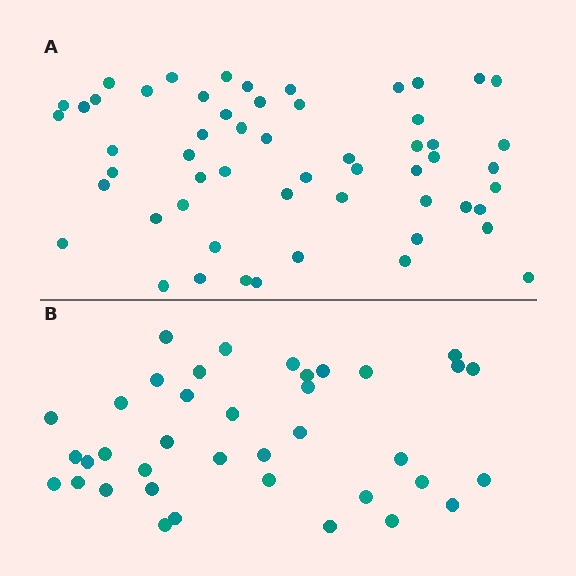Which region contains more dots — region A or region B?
Region A (the top region) has more dots.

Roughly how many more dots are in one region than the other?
Region A has approximately 20 more dots than region B.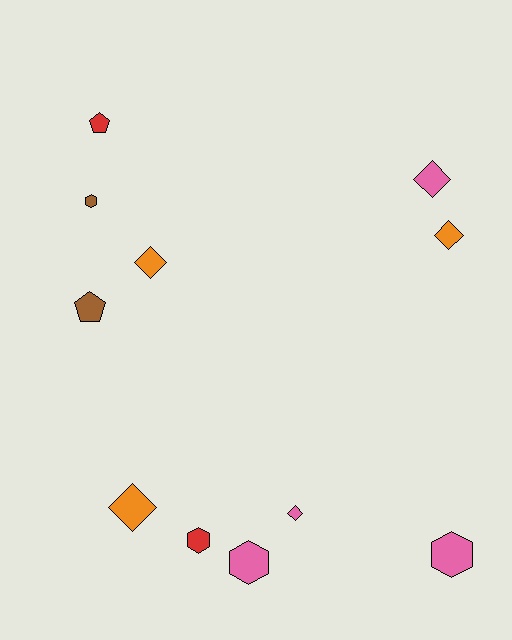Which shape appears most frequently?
Diamond, with 5 objects.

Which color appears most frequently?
Pink, with 4 objects.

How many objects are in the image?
There are 11 objects.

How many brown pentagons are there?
There is 1 brown pentagon.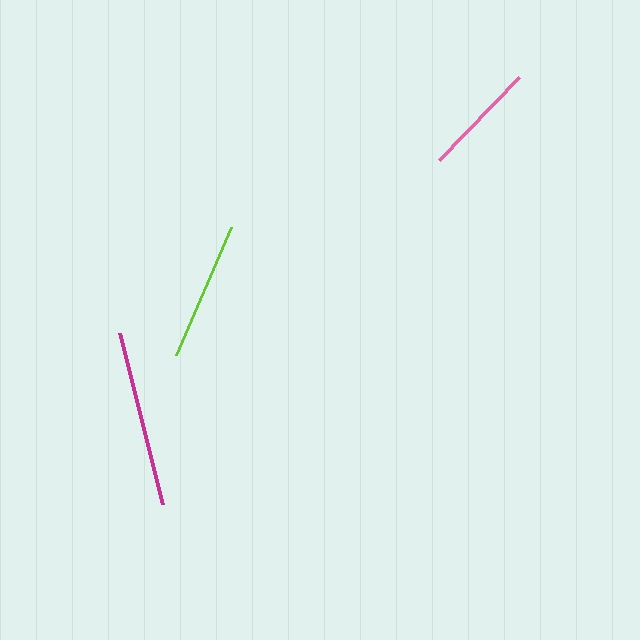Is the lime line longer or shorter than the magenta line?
The magenta line is longer than the lime line.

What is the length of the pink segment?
The pink segment is approximately 114 pixels long.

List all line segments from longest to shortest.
From longest to shortest: magenta, lime, pink.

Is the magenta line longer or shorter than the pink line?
The magenta line is longer than the pink line.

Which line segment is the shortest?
The pink line is the shortest at approximately 114 pixels.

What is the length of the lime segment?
The lime segment is approximately 139 pixels long.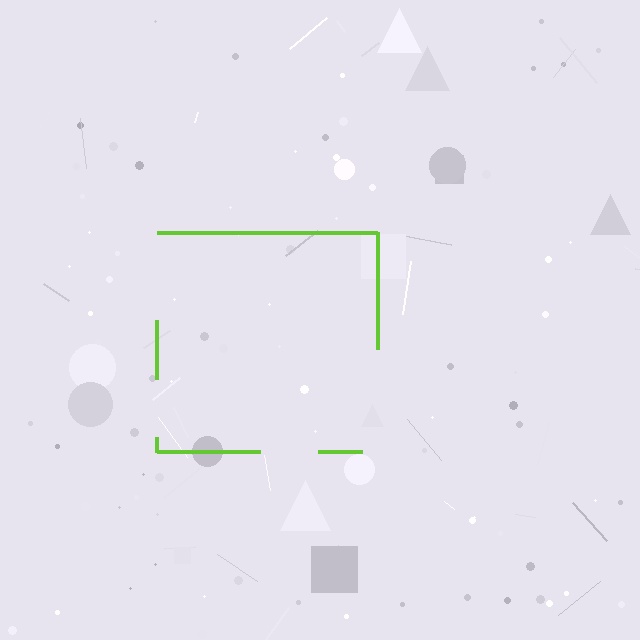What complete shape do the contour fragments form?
The contour fragments form a square.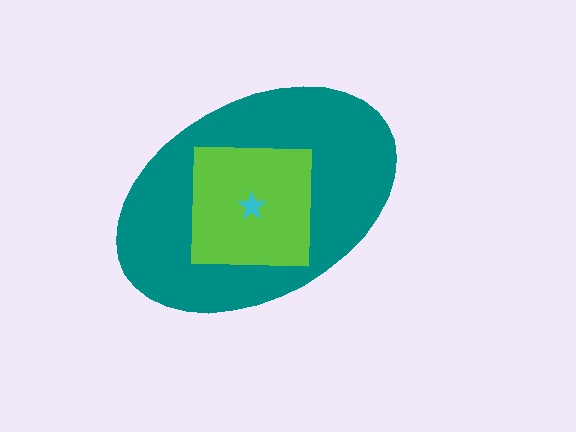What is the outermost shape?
The teal ellipse.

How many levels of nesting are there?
3.